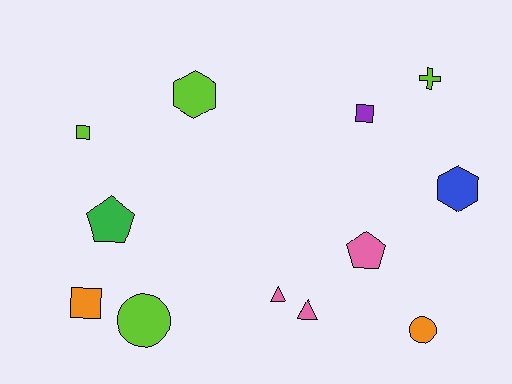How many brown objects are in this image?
There are no brown objects.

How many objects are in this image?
There are 12 objects.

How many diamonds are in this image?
There are no diamonds.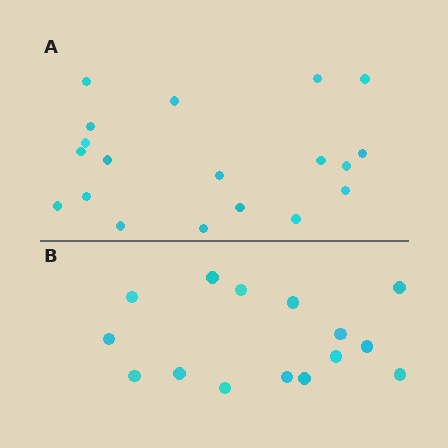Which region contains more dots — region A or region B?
Region A (the top region) has more dots.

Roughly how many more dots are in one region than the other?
Region A has about 4 more dots than region B.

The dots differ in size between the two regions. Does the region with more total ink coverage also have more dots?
No. Region B has more total ink coverage because its dots are larger, but region A actually contains more individual dots. Total area can be misleading — the number of items is what matters here.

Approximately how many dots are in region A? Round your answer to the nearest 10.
About 20 dots. (The exact count is 19, which rounds to 20.)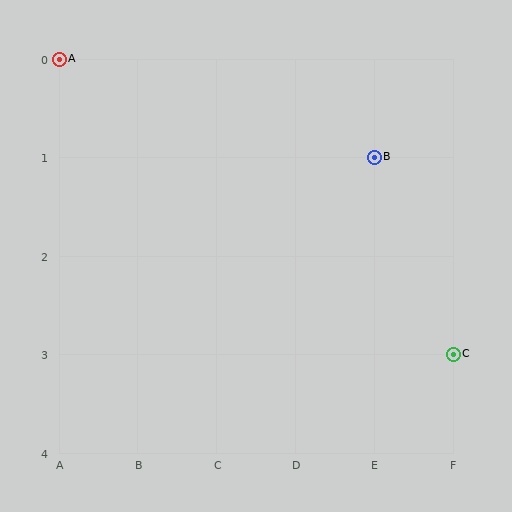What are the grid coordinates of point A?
Point A is at grid coordinates (A, 0).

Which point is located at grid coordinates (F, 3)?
Point C is at (F, 3).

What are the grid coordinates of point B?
Point B is at grid coordinates (E, 1).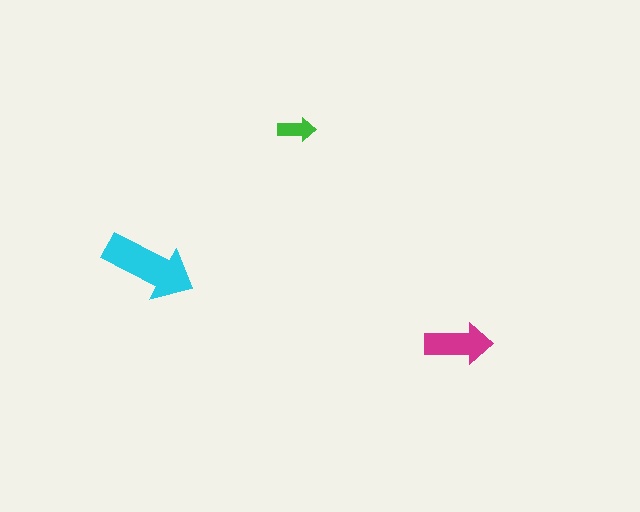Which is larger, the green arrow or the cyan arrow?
The cyan one.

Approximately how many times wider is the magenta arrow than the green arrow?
About 2 times wider.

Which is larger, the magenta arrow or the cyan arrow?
The cyan one.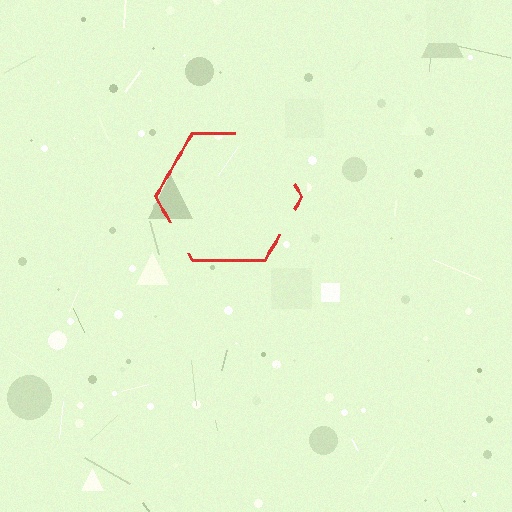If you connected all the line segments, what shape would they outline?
They would outline a hexagon.